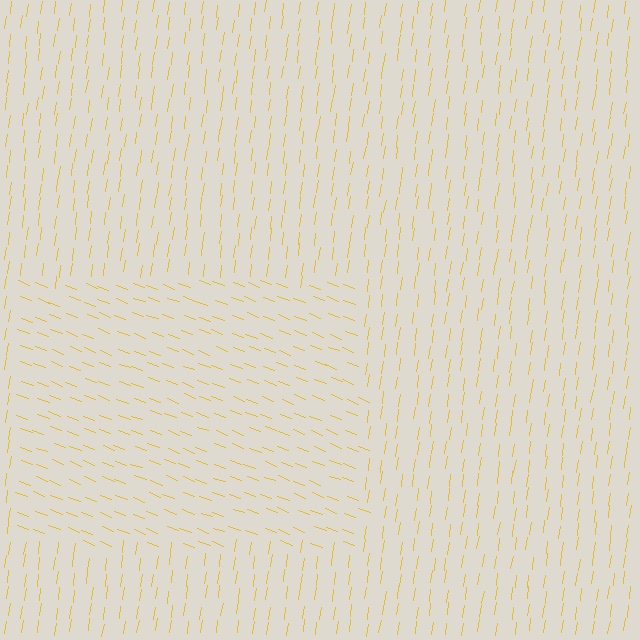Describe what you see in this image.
The image is filled with small yellow line segments. A rectangle region in the image has lines oriented differently from the surrounding lines, creating a visible texture boundary.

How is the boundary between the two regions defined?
The boundary is defined purely by a change in line orientation (approximately 77 degrees difference). All lines are the same color and thickness.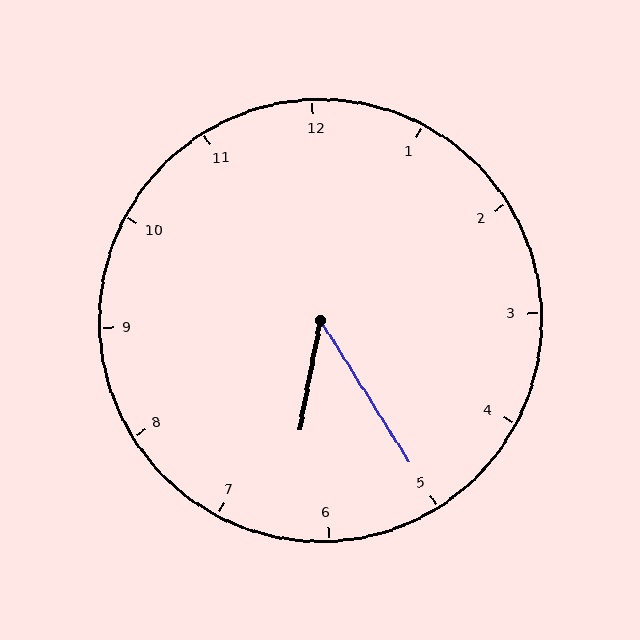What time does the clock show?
6:25.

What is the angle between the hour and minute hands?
Approximately 42 degrees.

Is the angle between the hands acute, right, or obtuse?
It is acute.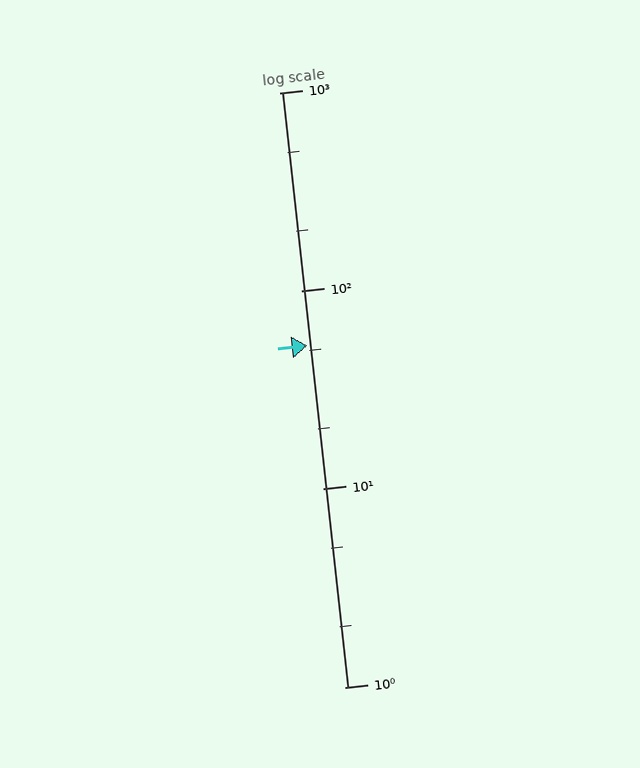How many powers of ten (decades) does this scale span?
The scale spans 3 decades, from 1 to 1000.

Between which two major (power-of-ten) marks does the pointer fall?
The pointer is between 10 and 100.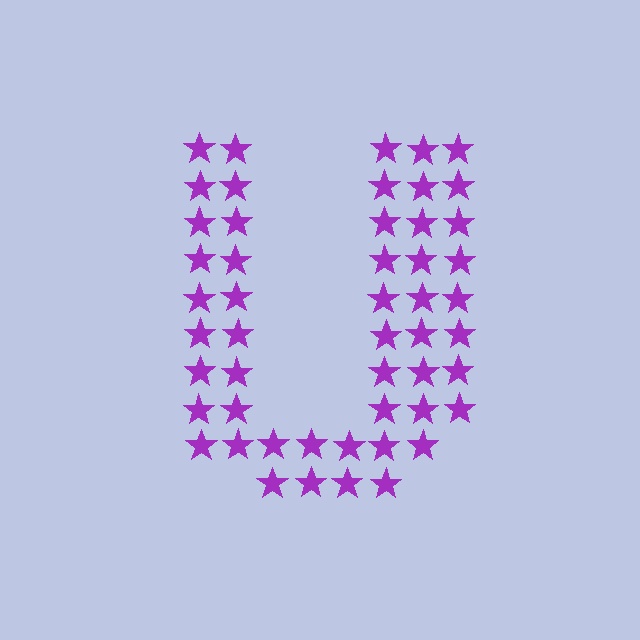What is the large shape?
The large shape is the letter U.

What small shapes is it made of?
It is made of small stars.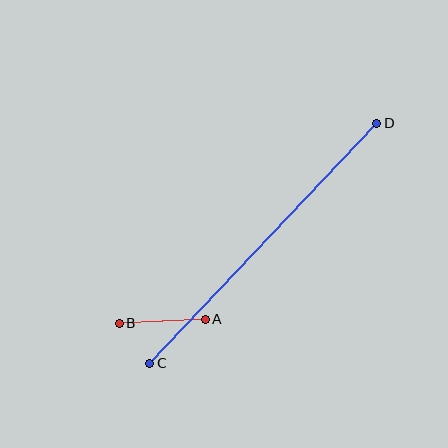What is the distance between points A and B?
The distance is approximately 86 pixels.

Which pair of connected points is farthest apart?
Points C and D are farthest apart.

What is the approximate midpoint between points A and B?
The midpoint is at approximately (162, 321) pixels.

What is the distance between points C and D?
The distance is approximately 330 pixels.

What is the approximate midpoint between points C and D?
The midpoint is at approximately (263, 243) pixels.